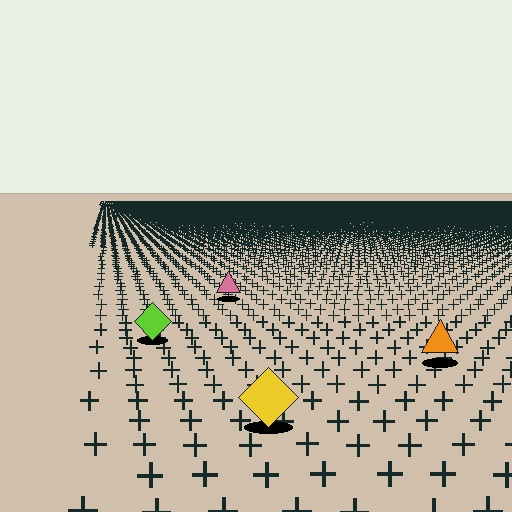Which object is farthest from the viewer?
The pink triangle is farthest from the viewer. It appears smaller and the ground texture around it is denser.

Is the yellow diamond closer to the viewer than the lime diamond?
Yes. The yellow diamond is closer — you can tell from the texture gradient: the ground texture is coarser near it.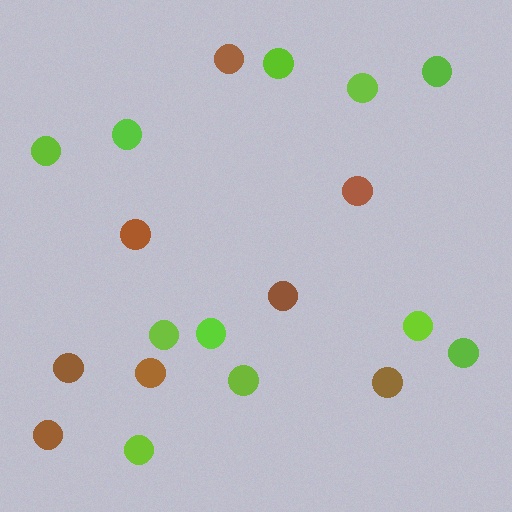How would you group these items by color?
There are 2 groups: one group of lime circles (11) and one group of brown circles (8).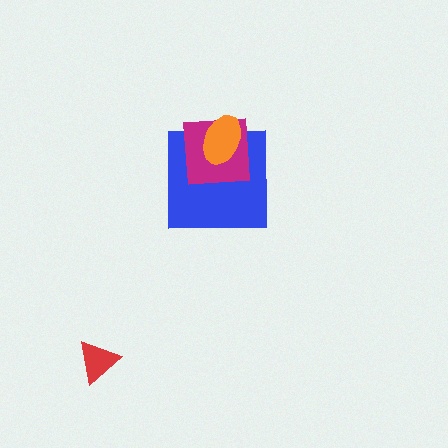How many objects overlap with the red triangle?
0 objects overlap with the red triangle.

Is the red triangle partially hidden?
No, no other shape covers it.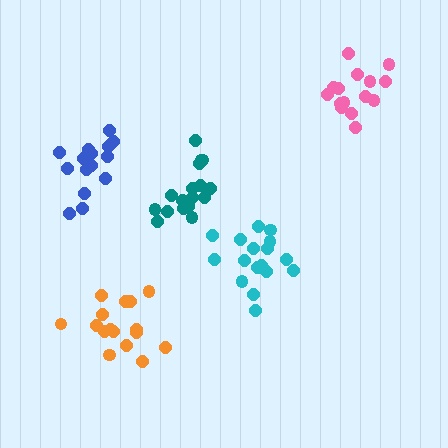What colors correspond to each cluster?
The clusters are colored: cyan, orange, pink, blue, teal.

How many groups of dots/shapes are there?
There are 5 groups.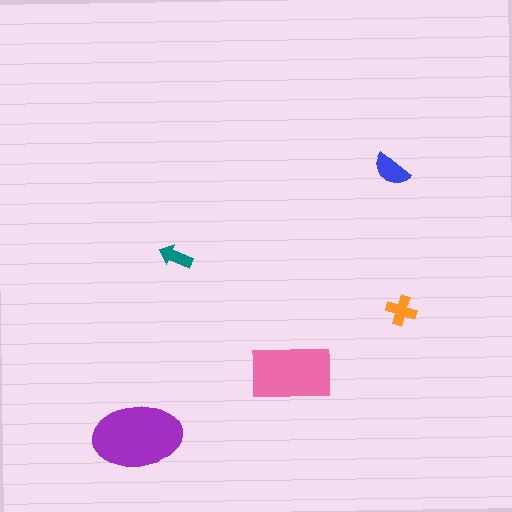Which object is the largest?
The purple ellipse.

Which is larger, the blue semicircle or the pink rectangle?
The pink rectangle.